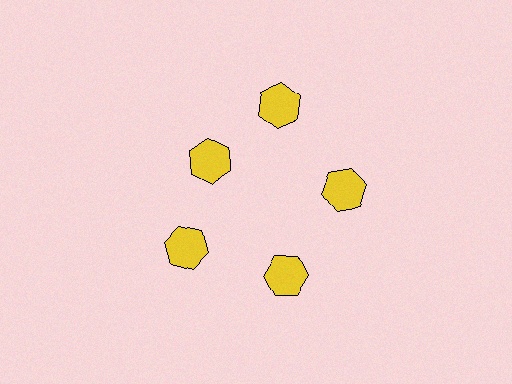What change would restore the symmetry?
The symmetry would be restored by moving it outward, back onto the ring so that all 5 hexagons sit at equal angles and equal distance from the center.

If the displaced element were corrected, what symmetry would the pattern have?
It would have 5-fold rotational symmetry — the pattern would map onto itself every 72 degrees.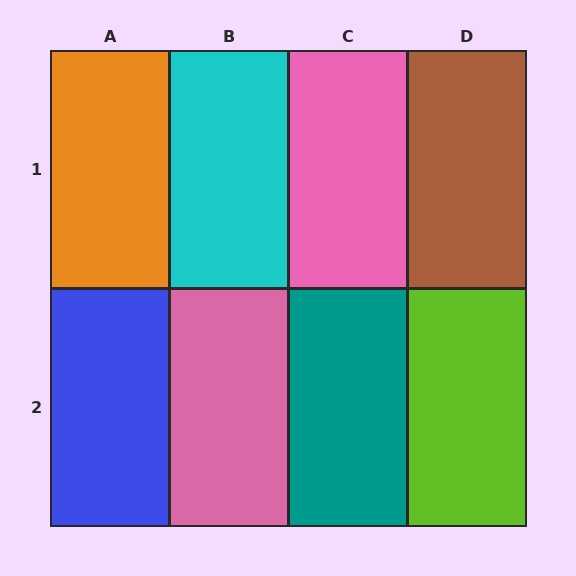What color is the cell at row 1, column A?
Orange.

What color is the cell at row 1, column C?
Pink.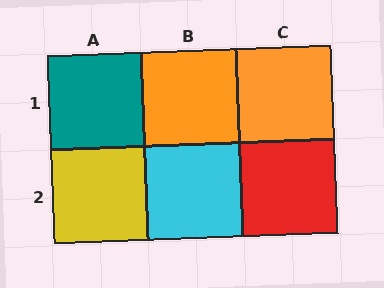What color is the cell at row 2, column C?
Red.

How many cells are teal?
1 cell is teal.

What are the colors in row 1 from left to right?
Teal, orange, orange.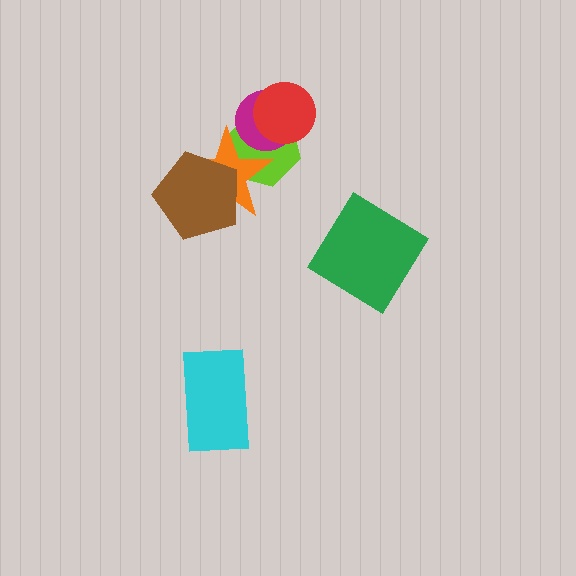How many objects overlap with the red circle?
2 objects overlap with the red circle.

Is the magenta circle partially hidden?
Yes, it is partially covered by another shape.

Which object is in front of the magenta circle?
The red circle is in front of the magenta circle.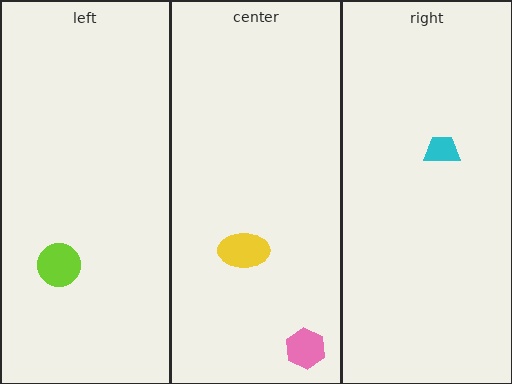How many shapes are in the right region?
1.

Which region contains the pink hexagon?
The center region.